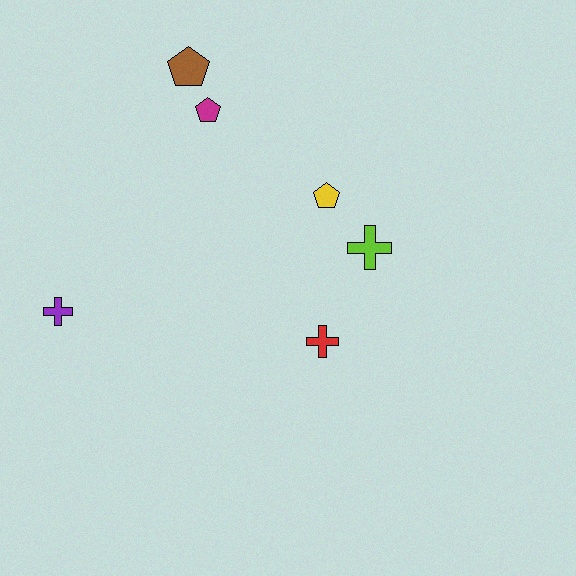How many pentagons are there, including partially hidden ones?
There are 3 pentagons.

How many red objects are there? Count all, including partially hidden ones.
There is 1 red object.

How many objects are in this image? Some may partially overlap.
There are 6 objects.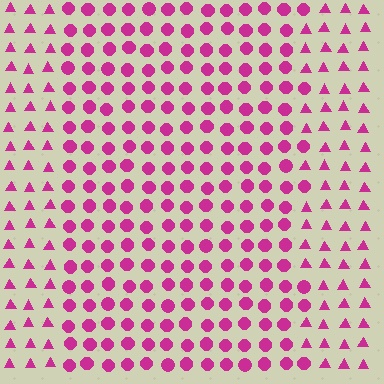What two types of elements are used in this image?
The image uses circles inside the rectangle region and triangles outside it.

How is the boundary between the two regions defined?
The boundary is defined by a change in element shape: circles inside vs. triangles outside. All elements share the same color and spacing.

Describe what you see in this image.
The image is filled with small magenta elements arranged in a uniform grid. A rectangle-shaped region contains circles, while the surrounding area contains triangles. The boundary is defined purely by the change in element shape.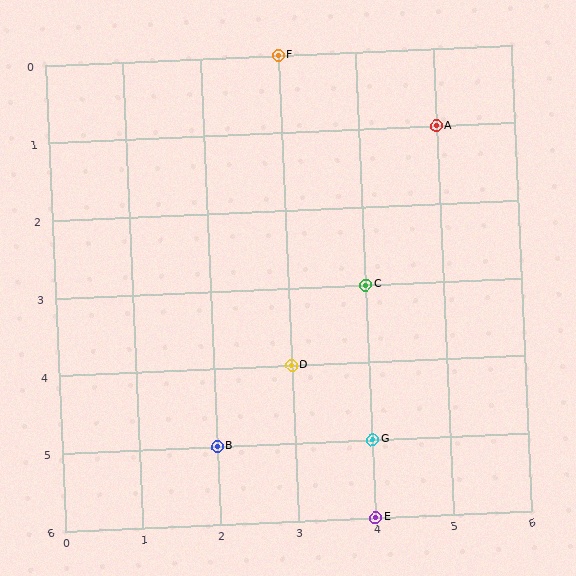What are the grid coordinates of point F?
Point F is at grid coordinates (3, 0).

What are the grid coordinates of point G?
Point G is at grid coordinates (4, 5).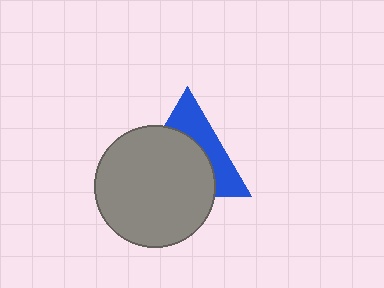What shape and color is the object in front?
The object in front is a gray circle.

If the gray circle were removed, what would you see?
You would see the complete blue triangle.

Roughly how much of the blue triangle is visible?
A small part of it is visible (roughly 39%).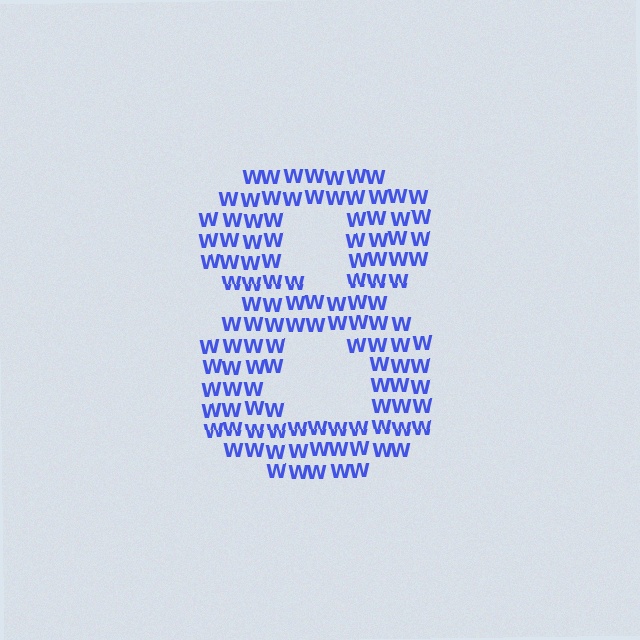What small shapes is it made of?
It is made of small letter W's.